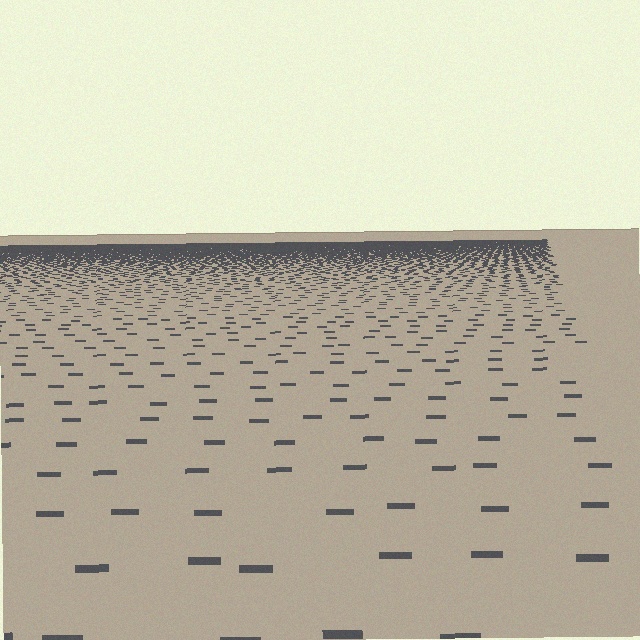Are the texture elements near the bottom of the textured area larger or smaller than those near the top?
Larger. Near the bottom, elements are closer to the viewer and appear at a bigger on-screen size.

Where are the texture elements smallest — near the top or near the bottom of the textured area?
Near the top.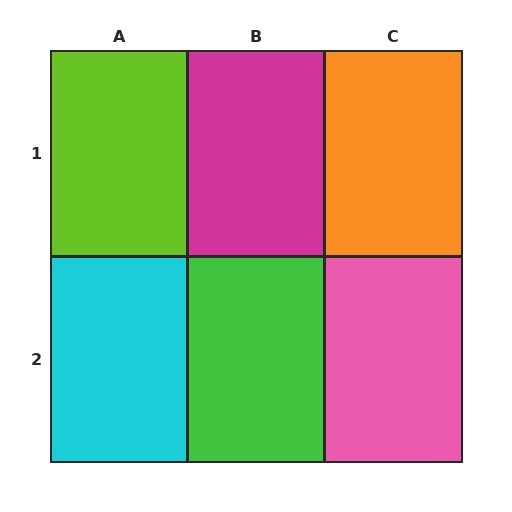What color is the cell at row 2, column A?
Cyan.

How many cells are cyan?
1 cell is cyan.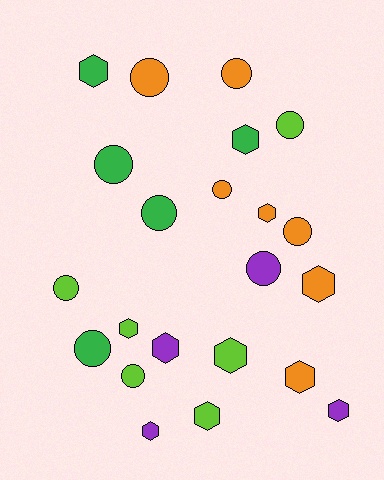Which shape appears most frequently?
Circle, with 11 objects.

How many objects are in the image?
There are 22 objects.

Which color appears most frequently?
Orange, with 7 objects.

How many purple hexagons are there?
There are 3 purple hexagons.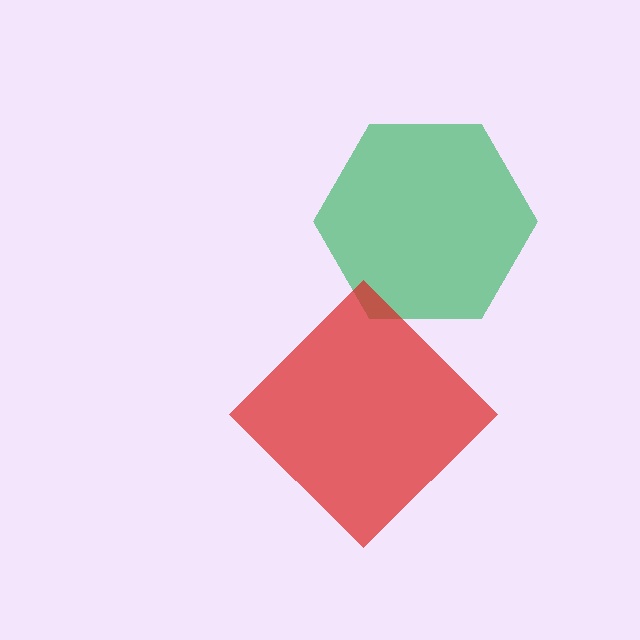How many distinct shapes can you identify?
There are 2 distinct shapes: a green hexagon, a red diamond.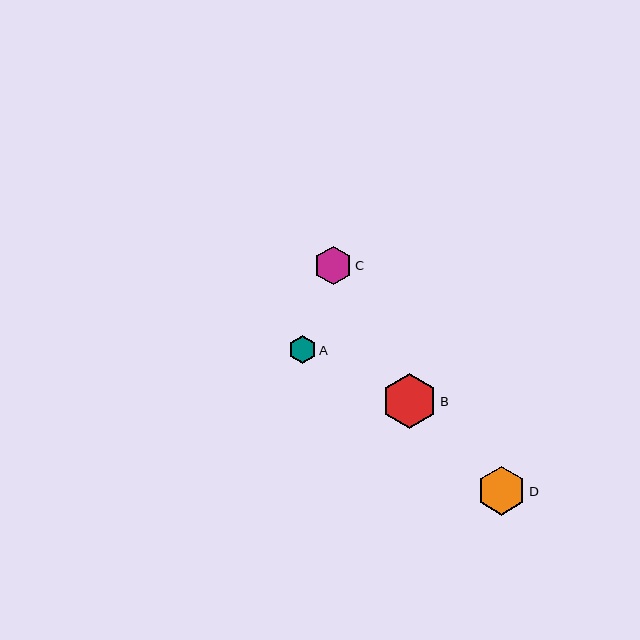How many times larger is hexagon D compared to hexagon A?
Hexagon D is approximately 1.7 times the size of hexagon A.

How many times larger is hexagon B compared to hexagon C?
Hexagon B is approximately 1.4 times the size of hexagon C.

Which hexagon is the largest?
Hexagon B is the largest with a size of approximately 55 pixels.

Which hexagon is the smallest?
Hexagon A is the smallest with a size of approximately 28 pixels.